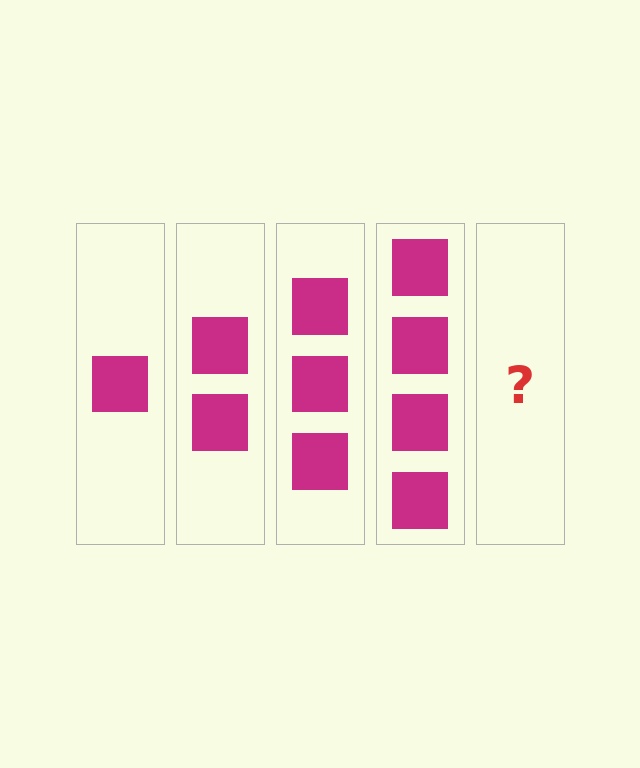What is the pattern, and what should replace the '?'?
The pattern is that each step adds one more square. The '?' should be 5 squares.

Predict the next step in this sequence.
The next step is 5 squares.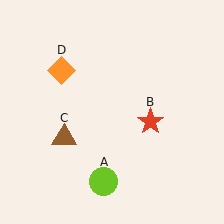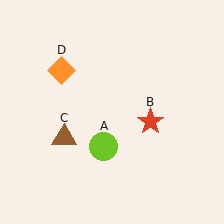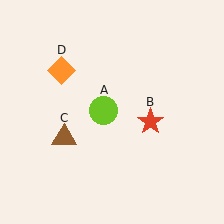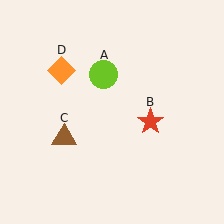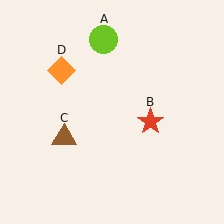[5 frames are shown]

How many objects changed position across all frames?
1 object changed position: lime circle (object A).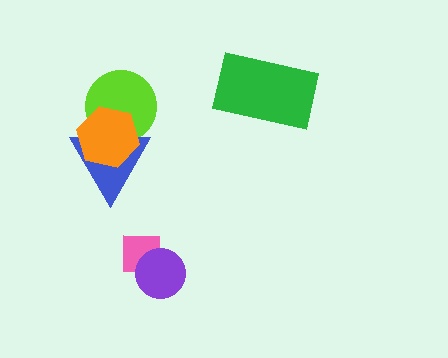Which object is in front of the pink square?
The purple circle is in front of the pink square.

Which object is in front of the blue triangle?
The orange hexagon is in front of the blue triangle.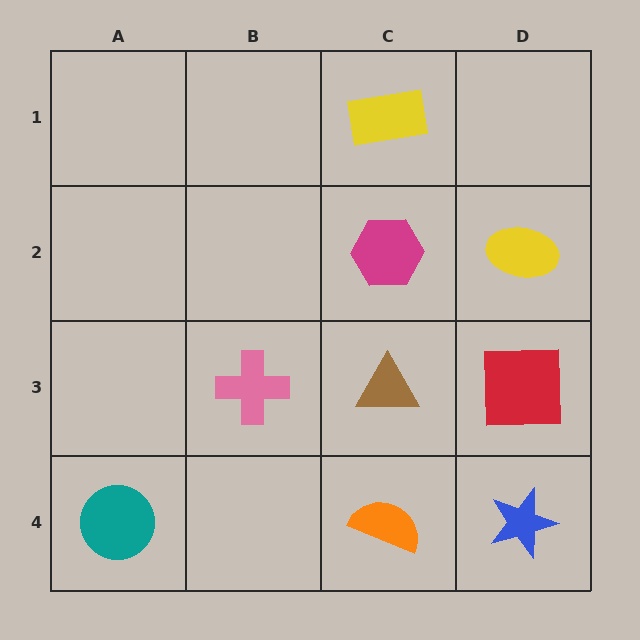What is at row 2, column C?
A magenta hexagon.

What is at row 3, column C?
A brown triangle.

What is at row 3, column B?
A pink cross.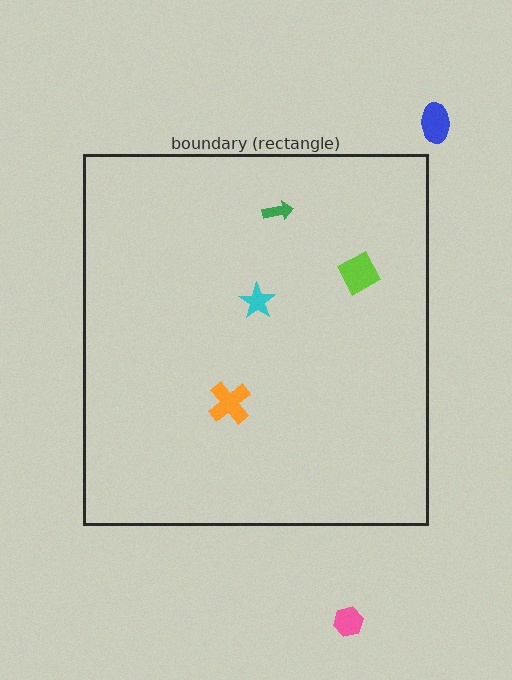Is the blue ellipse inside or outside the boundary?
Outside.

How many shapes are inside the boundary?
4 inside, 2 outside.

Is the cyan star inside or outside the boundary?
Inside.